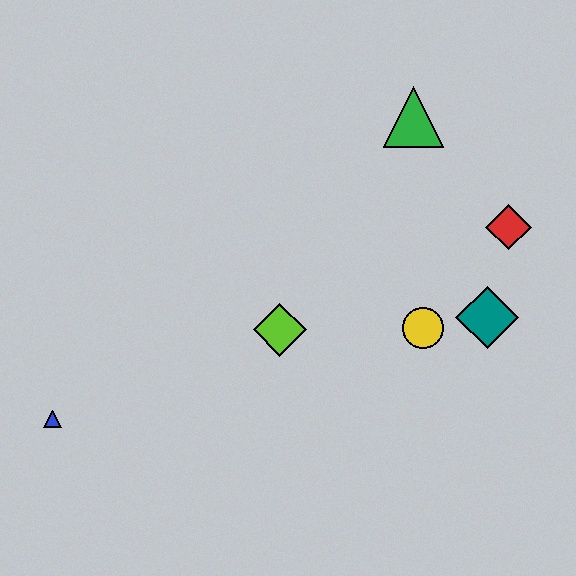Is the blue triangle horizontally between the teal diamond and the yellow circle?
No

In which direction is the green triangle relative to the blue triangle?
The green triangle is to the right of the blue triangle.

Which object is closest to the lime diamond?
The yellow circle is closest to the lime diamond.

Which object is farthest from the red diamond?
The blue triangle is farthest from the red diamond.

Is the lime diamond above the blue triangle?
Yes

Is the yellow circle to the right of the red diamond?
No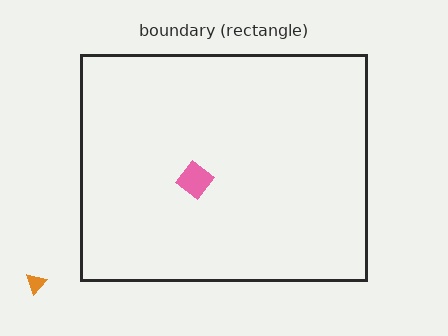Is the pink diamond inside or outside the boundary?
Inside.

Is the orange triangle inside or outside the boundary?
Outside.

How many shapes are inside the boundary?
1 inside, 1 outside.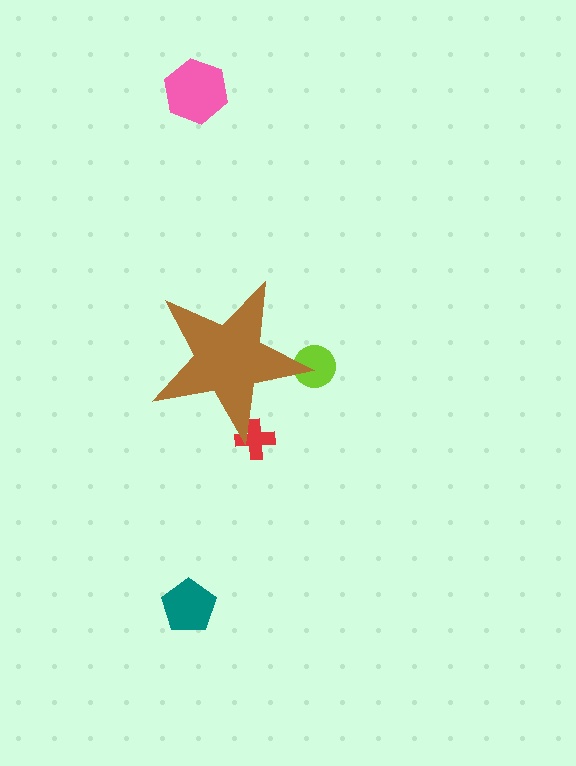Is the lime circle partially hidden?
Yes, the lime circle is partially hidden behind the brown star.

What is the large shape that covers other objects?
A brown star.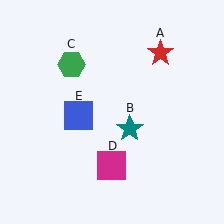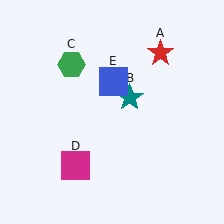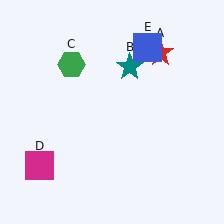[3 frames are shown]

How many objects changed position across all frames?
3 objects changed position: teal star (object B), magenta square (object D), blue square (object E).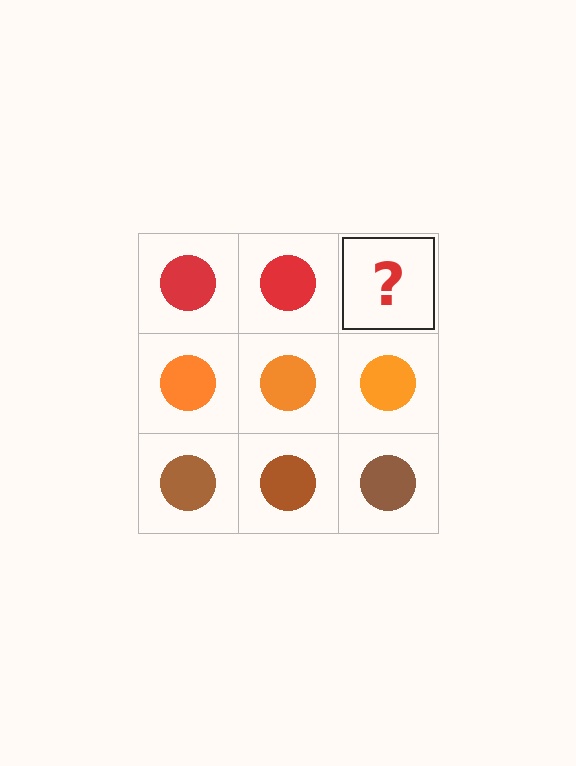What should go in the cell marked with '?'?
The missing cell should contain a red circle.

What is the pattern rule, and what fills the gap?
The rule is that each row has a consistent color. The gap should be filled with a red circle.